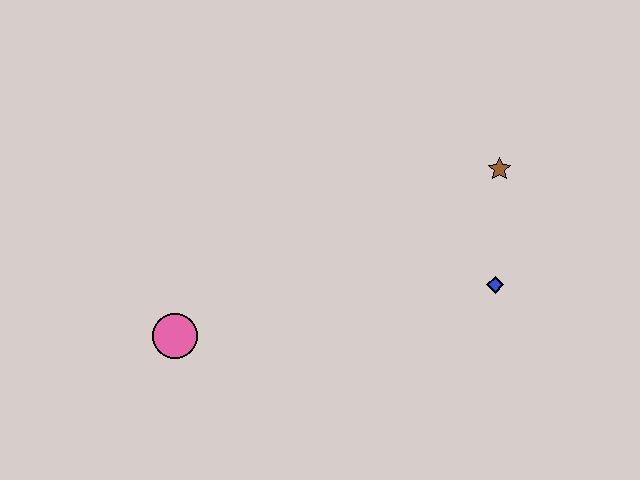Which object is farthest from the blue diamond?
The pink circle is farthest from the blue diamond.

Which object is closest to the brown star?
The blue diamond is closest to the brown star.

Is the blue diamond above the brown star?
No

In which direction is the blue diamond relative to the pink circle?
The blue diamond is to the right of the pink circle.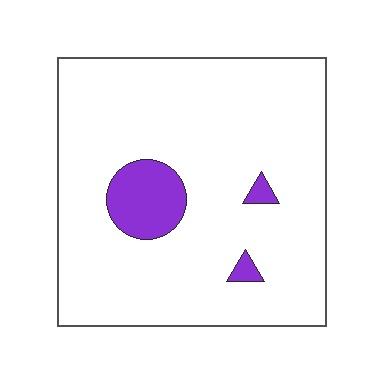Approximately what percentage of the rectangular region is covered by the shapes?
Approximately 10%.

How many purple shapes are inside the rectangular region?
3.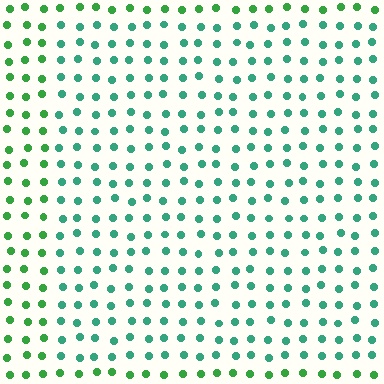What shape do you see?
I see a rectangle.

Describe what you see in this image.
The image is filled with small green elements in a uniform arrangement. A rectangle-shaped region is visible where the elements are tinted to a slightly different hue, forming a subtle color boundary.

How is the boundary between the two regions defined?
The boundary is defined purely by a slight shift in hue (about 34 degrees). Spacing, size, and orientation are identical on both sides.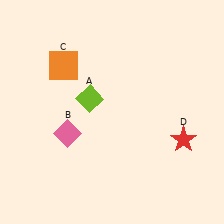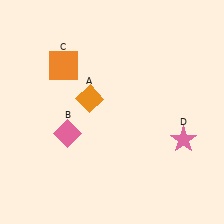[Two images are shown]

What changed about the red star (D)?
In Image 1, D is red. In Image 2, it changed to pink.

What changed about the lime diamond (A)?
In Image 1, A is lime. In Image 2, it changed to orange.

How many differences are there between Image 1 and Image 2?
There are 2 differences between the two images.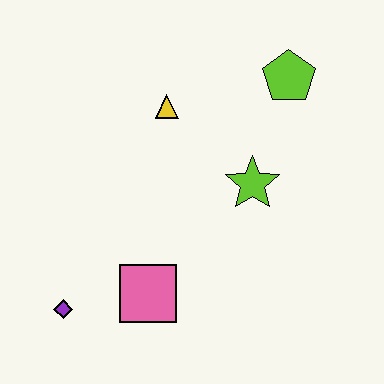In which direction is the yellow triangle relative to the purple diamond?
The yellow triangle is above the purple diamond.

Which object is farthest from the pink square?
The lime pentagon is farthest from the pink square.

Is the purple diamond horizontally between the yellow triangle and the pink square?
No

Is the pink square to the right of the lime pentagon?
No